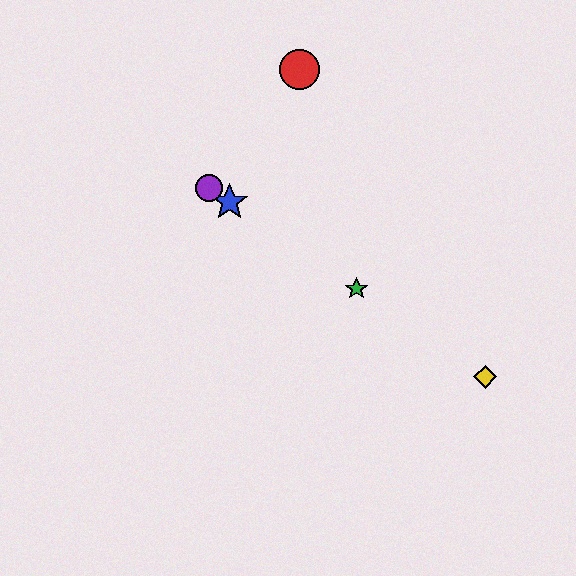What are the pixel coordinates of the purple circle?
The purple circle is at (209, 188).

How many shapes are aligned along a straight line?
4 shapes (the blue star, the green star, the yellow diamond, the purple circle) are aligned along a straight line.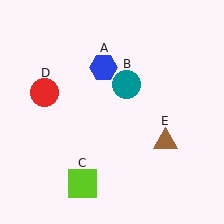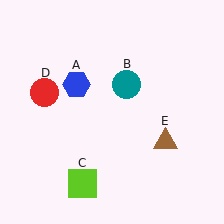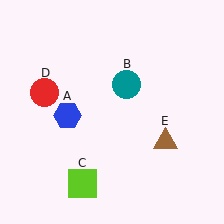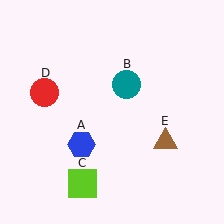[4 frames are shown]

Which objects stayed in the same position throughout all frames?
Teal circle (object B) and lime square (object C) and red circle (object D) and brown triangle (object E) remained stationary.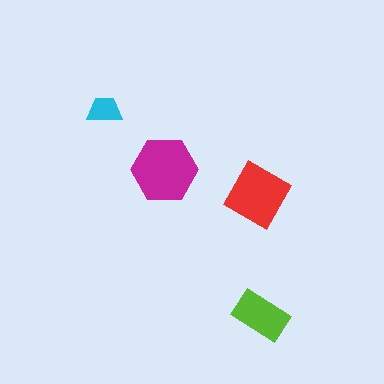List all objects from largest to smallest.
The magenta hexagon, the red diamond, the lime rectangle, the cyan trapezoid.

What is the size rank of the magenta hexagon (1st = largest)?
1st.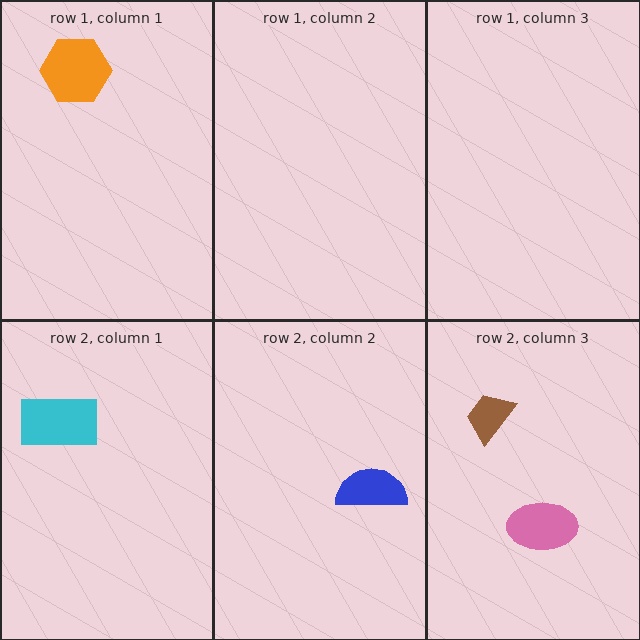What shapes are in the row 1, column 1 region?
The orange hexagon.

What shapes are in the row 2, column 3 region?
The brown trapezoid, the pink ellipse.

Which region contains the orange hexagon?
The row 1, column 1 region.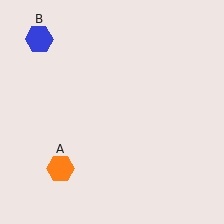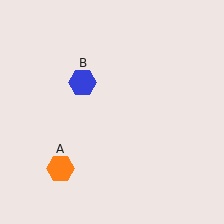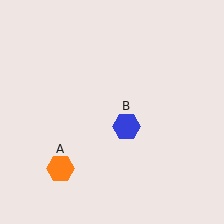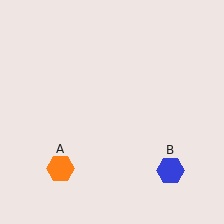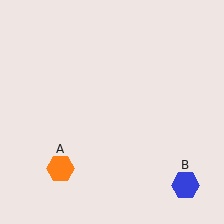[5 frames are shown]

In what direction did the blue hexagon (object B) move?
The blue hexagon (object B) moved down and to the right.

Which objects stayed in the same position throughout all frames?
Orange hexagon (object A) remained stationary.